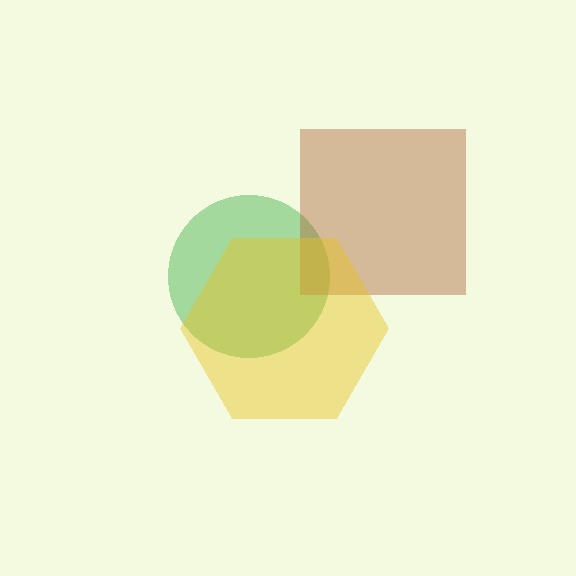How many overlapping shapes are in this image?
There are 3 overlapping shapes in the image.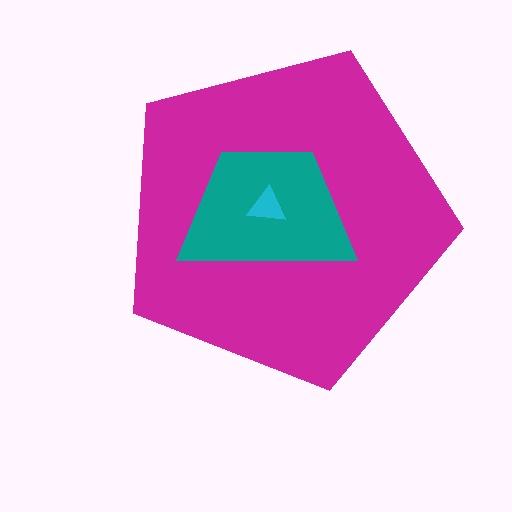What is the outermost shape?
The magenta pentagon.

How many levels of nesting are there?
3.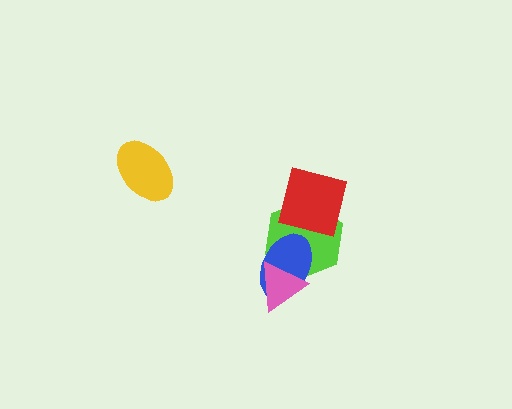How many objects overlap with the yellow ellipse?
0 objects overlap with the yellow ellipse.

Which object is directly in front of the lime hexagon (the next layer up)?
The red square is directly in front of the lime hexagon.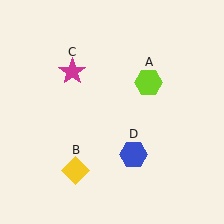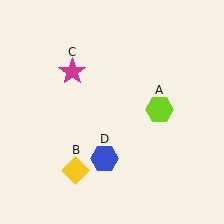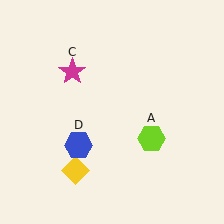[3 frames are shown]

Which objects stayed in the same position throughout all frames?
Yellow diamond (object B) and magenta star (object C) remained stationary.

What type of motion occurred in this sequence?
The lime hexagon (object A), blue hexagon (object D) rotated clockwise around the center of the scene.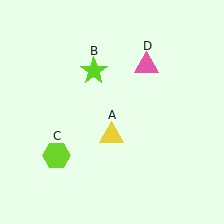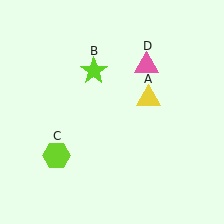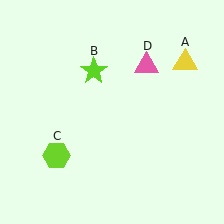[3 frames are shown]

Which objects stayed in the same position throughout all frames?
Lime star (object B) and lime hexagon (object C) and pink triangle (object D) remained stationary.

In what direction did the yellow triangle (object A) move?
The yellow triangle (object A) moved up and to the right.